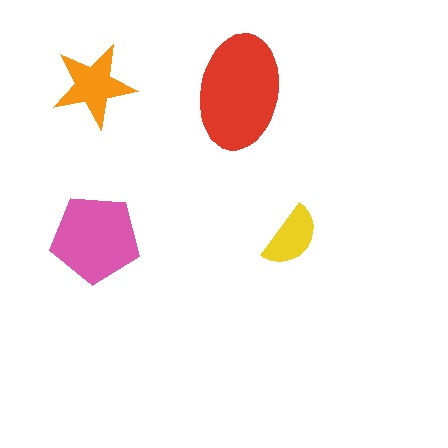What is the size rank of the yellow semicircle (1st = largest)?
4th.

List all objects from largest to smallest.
The red ellipse, the pink pentagon, the orange star, the yellow semicircle.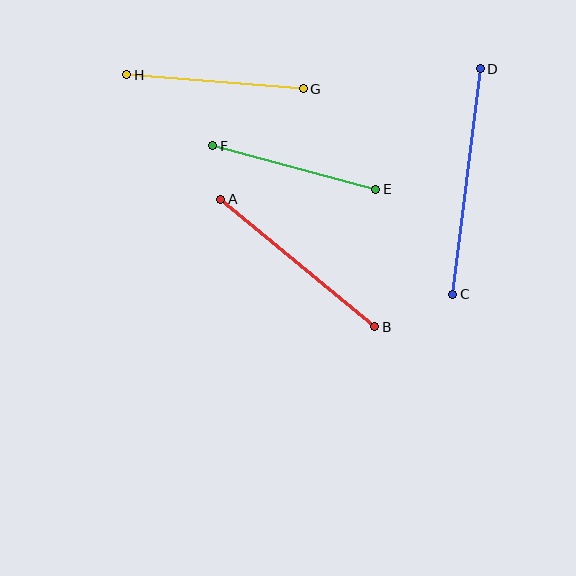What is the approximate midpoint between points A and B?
The midpoint is at approximately (298, 263) pixels.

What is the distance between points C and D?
The distance is approximately 227 pixels.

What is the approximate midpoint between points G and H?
The midpoint is at approximately (215, 82) pixels.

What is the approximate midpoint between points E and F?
The midpoint is at approximately (294, 168) pixels.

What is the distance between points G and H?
The distance is approximately 177 pixels.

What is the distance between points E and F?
The distance is approximately 169 pixels.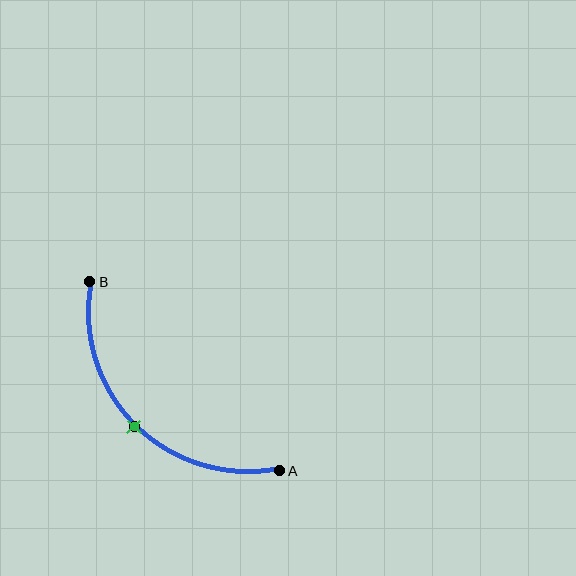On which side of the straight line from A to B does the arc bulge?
The arc bulges below and to the left of the straight line connecting A and B.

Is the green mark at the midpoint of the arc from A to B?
Yes. The green mark lies on the arc at equal arc-length from both A and B — it is the arc midpoint.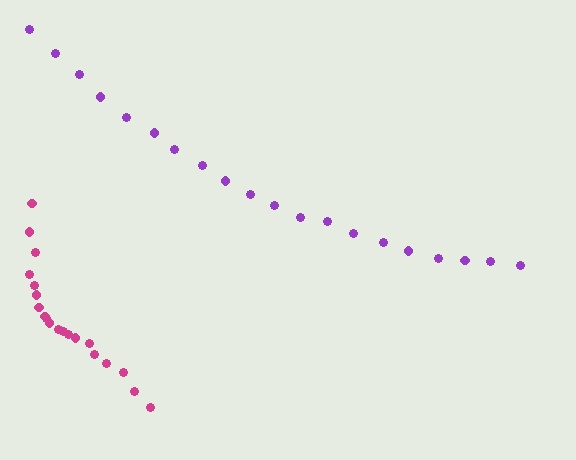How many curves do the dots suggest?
There are 2 distinct paths.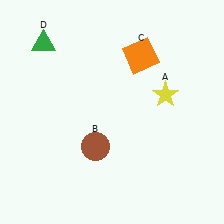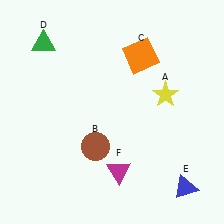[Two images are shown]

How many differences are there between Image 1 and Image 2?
There are 2 differences between the two images.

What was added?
A blue triangle (E), a magenta triangle (F) were added in Image 2.